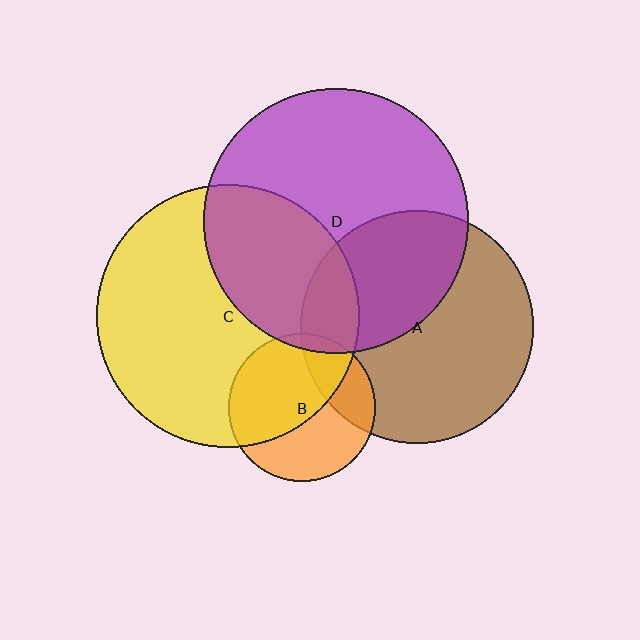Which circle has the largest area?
Circle D (purple).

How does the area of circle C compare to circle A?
Approximately 1.3 times.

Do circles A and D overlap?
Yes.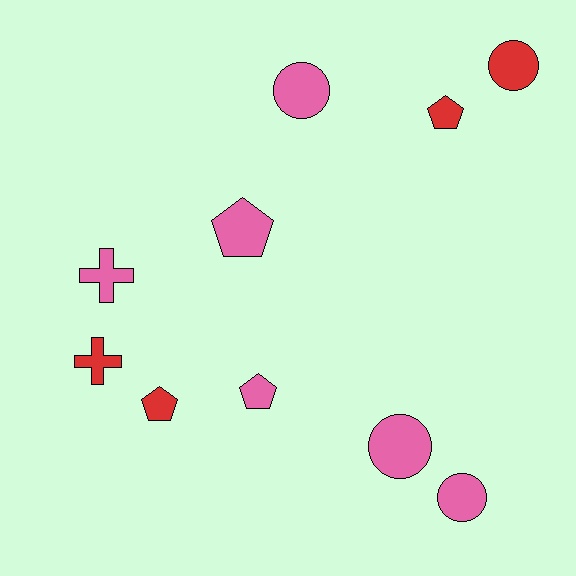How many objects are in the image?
There are 10 objects.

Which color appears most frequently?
Pink, with 6 objects.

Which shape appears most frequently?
Circle, with 4 objects.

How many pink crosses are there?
There is 1 pink cross.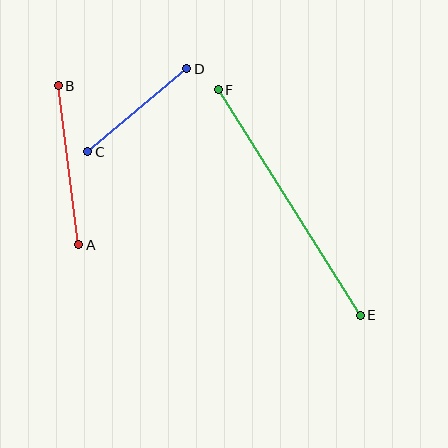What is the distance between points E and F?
The distance is approximately 267 pixels.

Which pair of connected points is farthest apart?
Points E and F are farthest apart.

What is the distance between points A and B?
The distance is approximately 160 pixels.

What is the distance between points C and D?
The distance is approximately 129 pixels.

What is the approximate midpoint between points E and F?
The midpoint is at approximately (289, 203) pixels.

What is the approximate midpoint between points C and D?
The midpoint is at approximately (137, 110) pixels.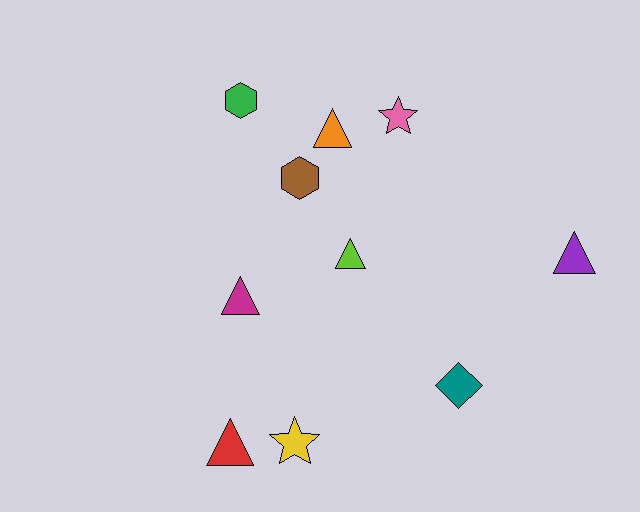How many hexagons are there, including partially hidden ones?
There are 2 hexagons.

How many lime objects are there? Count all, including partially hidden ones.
There is 1 lime object.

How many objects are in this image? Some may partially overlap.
There are 10 objects.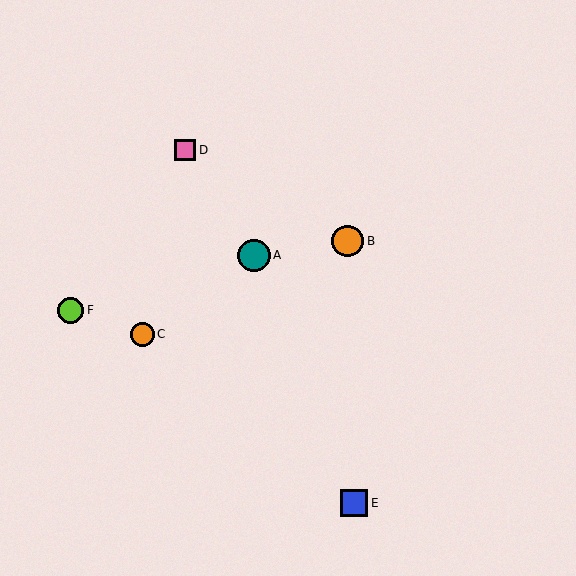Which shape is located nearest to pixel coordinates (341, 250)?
The orange circle (labeled B) at (348, 241) is nearest to that location.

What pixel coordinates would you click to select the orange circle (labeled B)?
Click at (348, 241) to select the orange circle B.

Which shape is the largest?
The teal circle (labeled A) is the largest.